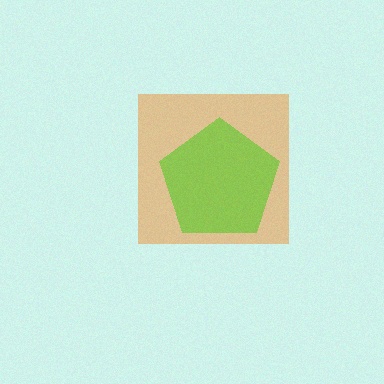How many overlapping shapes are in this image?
There are 2 overlapping shapes in the image.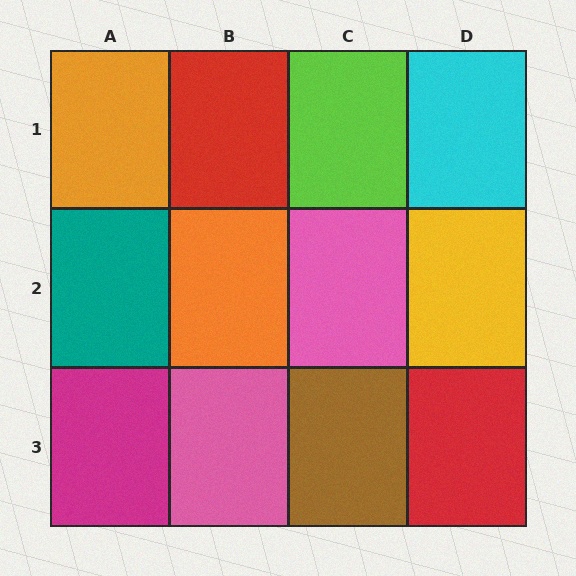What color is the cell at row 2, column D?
Yellow.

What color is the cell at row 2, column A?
Teal.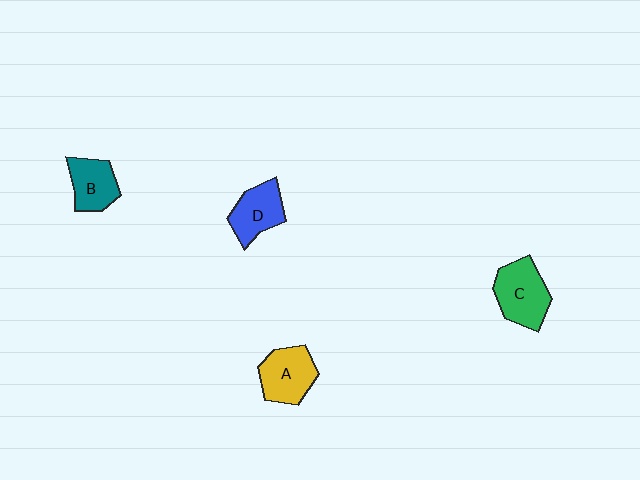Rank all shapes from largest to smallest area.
From largest to smallest: C (green), A (yellow), D (blue), B (teal).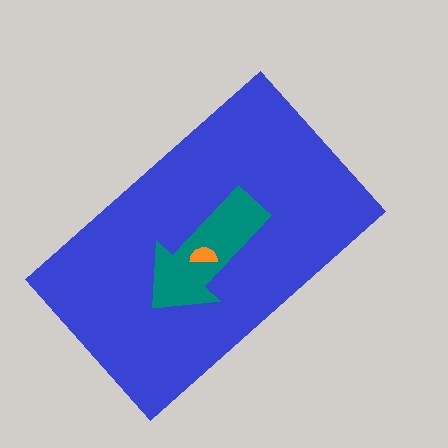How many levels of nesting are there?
3.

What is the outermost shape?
The blue rectangle.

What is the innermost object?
The orange semicircle.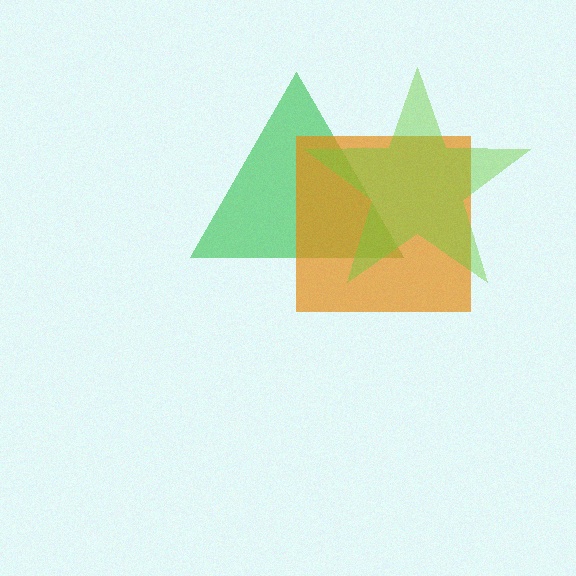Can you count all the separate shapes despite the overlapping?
Yes, there are 3 separate shapes.